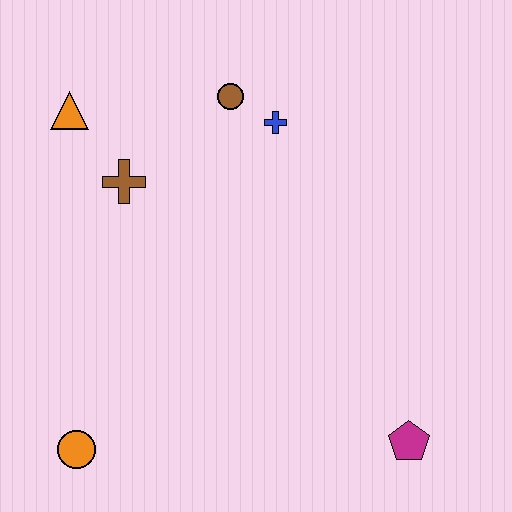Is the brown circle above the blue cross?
Yes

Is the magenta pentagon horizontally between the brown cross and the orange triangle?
No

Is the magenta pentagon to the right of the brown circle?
Yes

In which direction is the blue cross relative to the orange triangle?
The blue cross is to the right of the orange triangle.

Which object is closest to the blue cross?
The brown circle is closest to the blue cross.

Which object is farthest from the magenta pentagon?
The orange triangle is farthest from the magenta pentagon.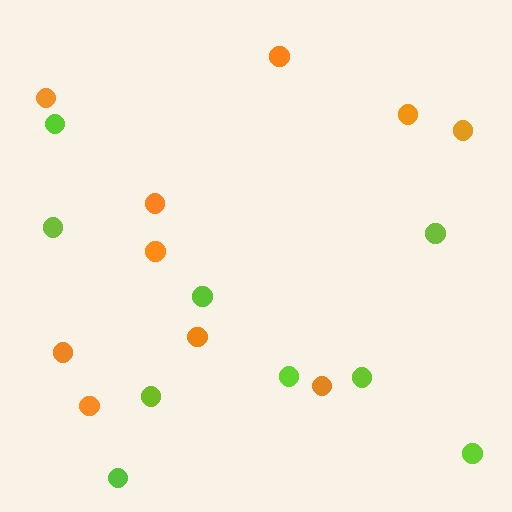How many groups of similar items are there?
There are 2 groups: one group of lime circles (9) and one group of orange circles (10).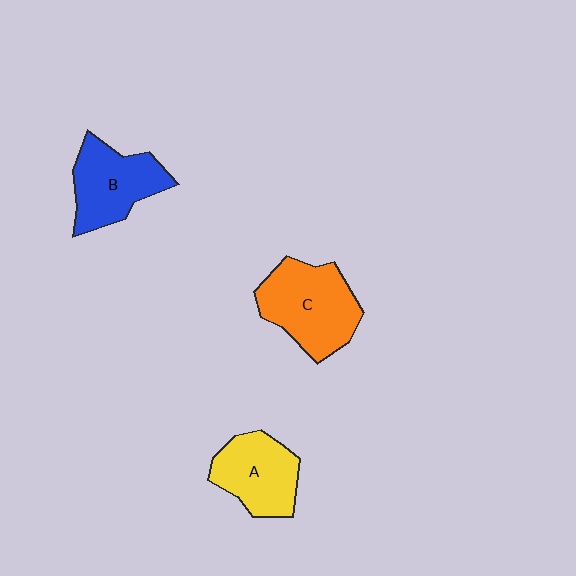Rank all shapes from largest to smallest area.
From largest to smallest: C (orange), B (blue), A (yellow).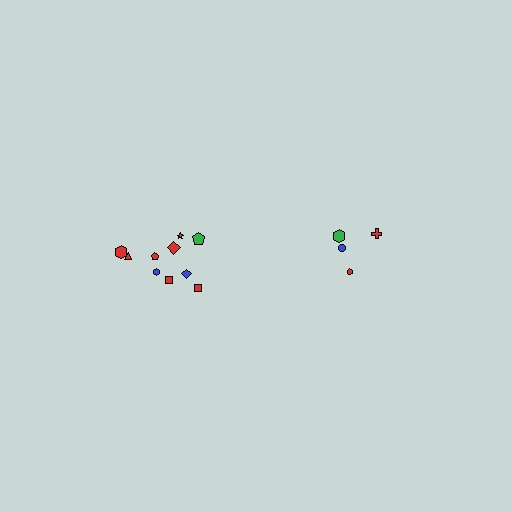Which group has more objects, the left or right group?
The left group.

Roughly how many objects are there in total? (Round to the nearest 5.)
Roughly 15 objects in total.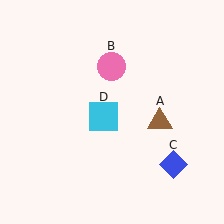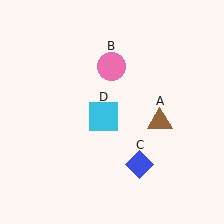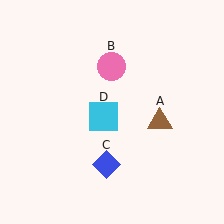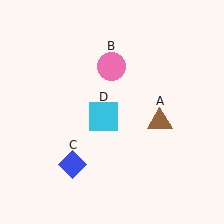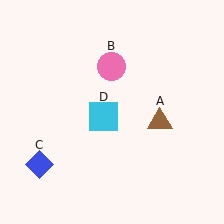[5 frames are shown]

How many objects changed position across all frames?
1 object changed position: blue diamond (object C).